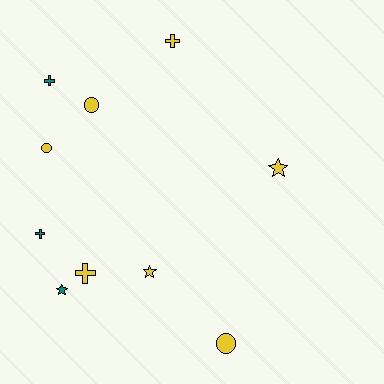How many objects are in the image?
There are 10 objects.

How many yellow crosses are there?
There are 2 yellow crosses.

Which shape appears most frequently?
Cross, with 4 objects.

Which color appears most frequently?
Yellow, with 7 objects.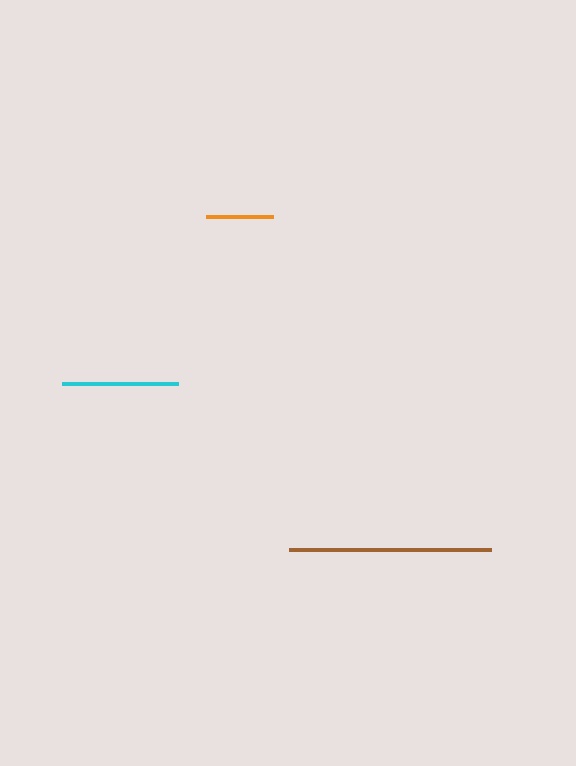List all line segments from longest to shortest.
From longest to shortest: brown, cyan, orange.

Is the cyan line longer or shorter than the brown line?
The brown line is longer than the cyan line.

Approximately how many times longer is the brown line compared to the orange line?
The brown line is approximately 3.0 times the length of the orange line.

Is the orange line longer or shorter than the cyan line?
The cyan line is longer than the orange line.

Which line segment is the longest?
The brown line is the longest at approximately 201 pixels.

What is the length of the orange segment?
The orange segment is approximately 67 pixels long.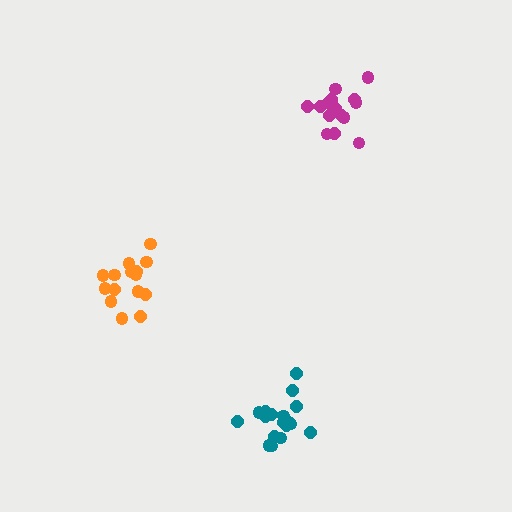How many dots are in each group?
Group 1: 15 dots, Group 2: 17 dots, Group 3: 19 dots (51 total).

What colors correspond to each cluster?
The clusters are colored: orange, magenta, teal.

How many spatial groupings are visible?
There are 3 spatial groupings.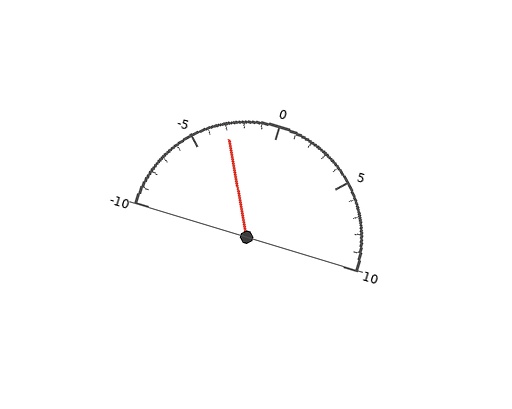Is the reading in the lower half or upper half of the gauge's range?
The reading is in the lower half of the range (-10 to 10).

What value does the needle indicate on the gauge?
The needle indicates approximately -3.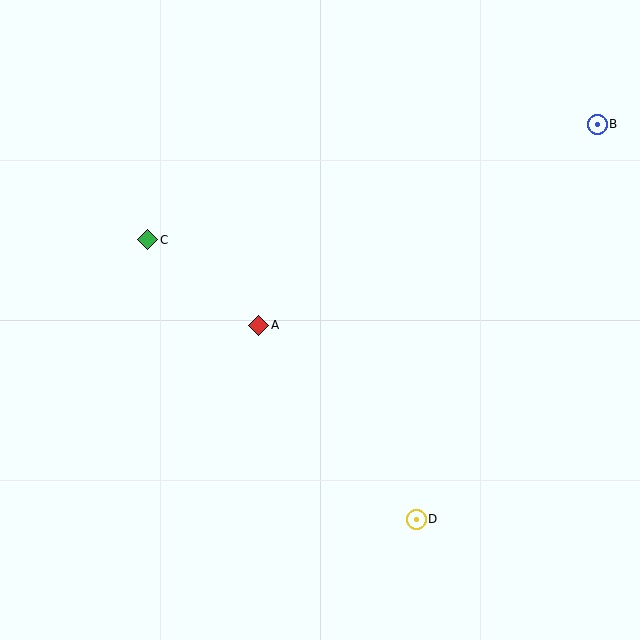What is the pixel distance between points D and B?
The distance between D and B is 435 pixels.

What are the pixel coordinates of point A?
Point A is at (259, 325).